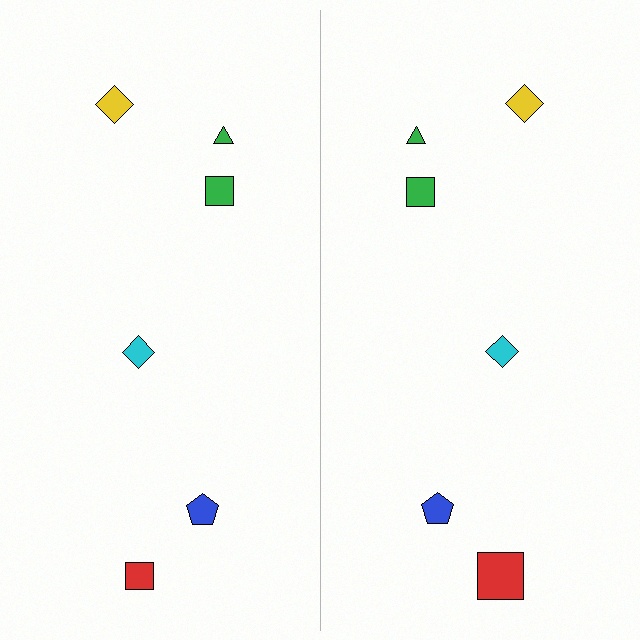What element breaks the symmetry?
The red square on the right side has a different size than its mirror counterpart.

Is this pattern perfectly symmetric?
No, the pattern is not perfectly symmetric. The red square on the right side has a different size than its mirror counterpart.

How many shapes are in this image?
There are 12 shapes in this image.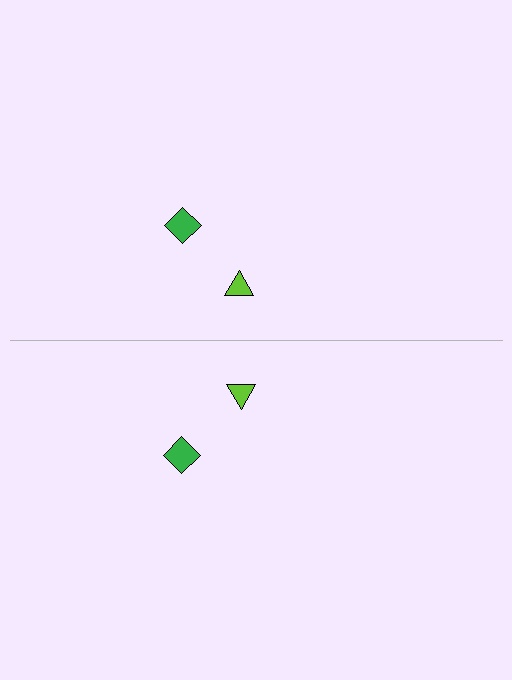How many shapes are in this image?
There are 4 shapes in this image.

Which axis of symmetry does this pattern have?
The pattern has a horizontal axis of symmetry running through the center of the image.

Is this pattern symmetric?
Yes, this pattern has bilateral (reflection) symmetry.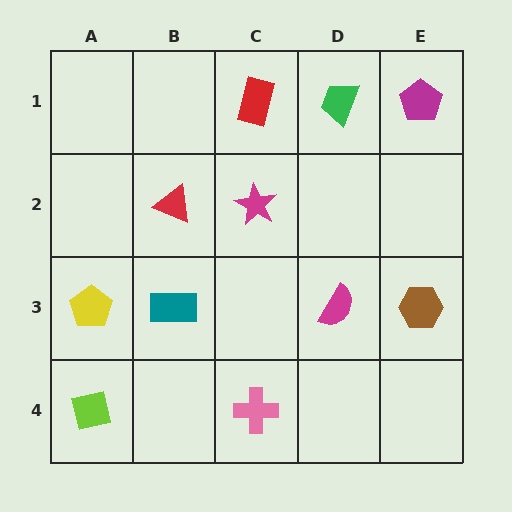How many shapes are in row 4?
2 shapes.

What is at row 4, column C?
A pink cross.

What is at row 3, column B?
A teal rectangle.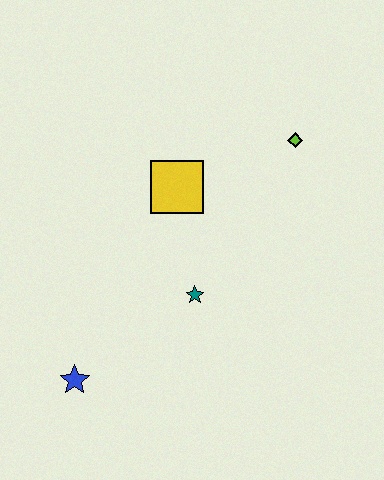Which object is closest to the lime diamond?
The yellow square is closest to the lime diamond.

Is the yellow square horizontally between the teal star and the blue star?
Yes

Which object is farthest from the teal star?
The lime diamond is farthest from the teal star.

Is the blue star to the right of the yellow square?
No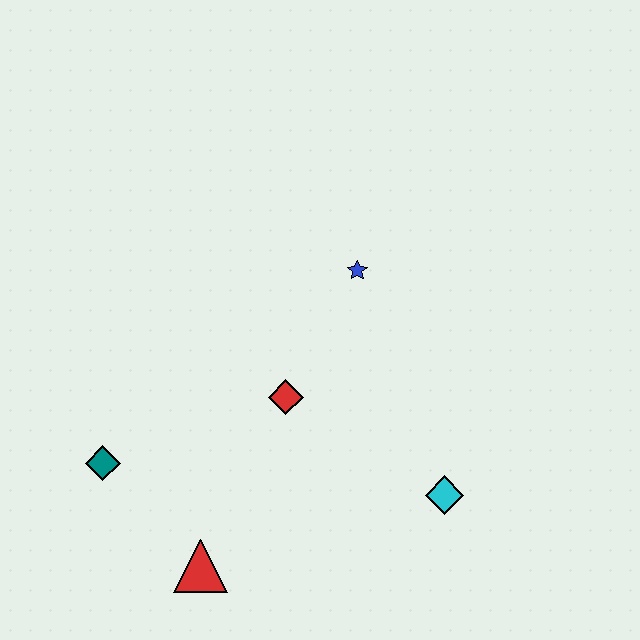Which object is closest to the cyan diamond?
The red diamond is closest to the cyan diamond.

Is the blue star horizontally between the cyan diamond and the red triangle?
Yes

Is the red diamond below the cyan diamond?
No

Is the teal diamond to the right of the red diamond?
No